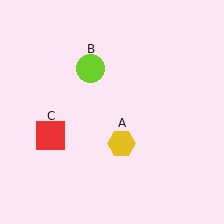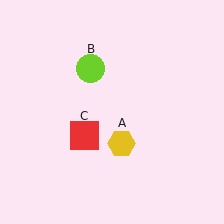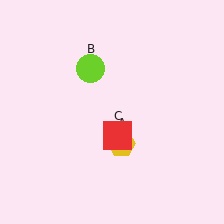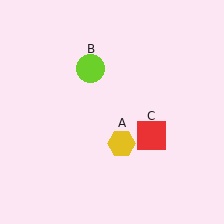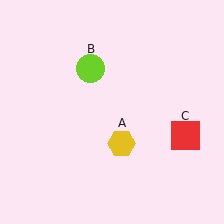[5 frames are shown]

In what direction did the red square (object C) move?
The red square (object C) moved right.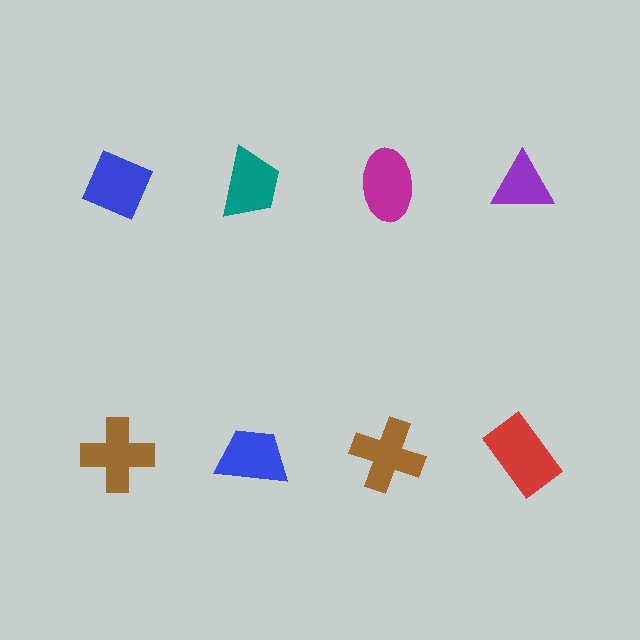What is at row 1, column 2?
A teal trapezoid.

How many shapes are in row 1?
4 shapes.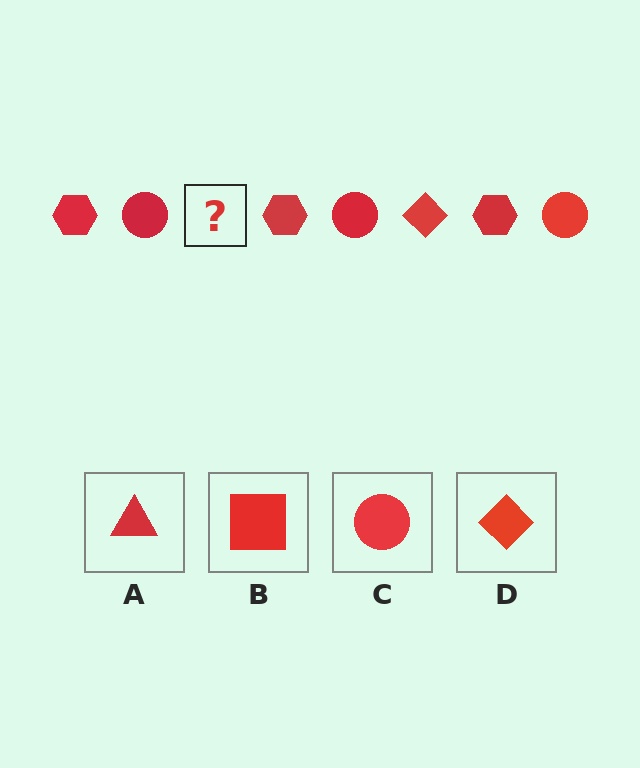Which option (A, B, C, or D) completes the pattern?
D.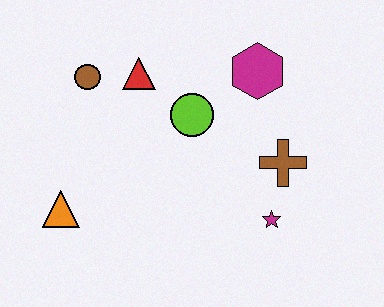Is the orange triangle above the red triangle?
No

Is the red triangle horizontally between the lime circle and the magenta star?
No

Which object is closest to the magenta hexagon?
The lime circle is closest to the magenta hexagon.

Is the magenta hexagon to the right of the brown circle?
Yes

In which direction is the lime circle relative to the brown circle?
The lime circle is to the right of the brown circle.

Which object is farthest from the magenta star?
The brown circle is farthest from the magenta star.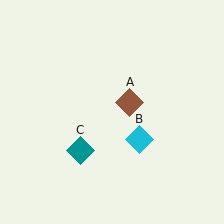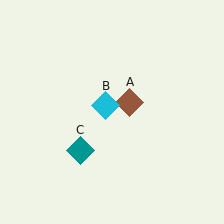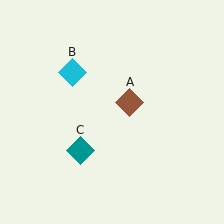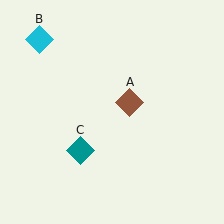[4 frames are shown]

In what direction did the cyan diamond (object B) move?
The cyan diamond (object B) moved up and to the left.